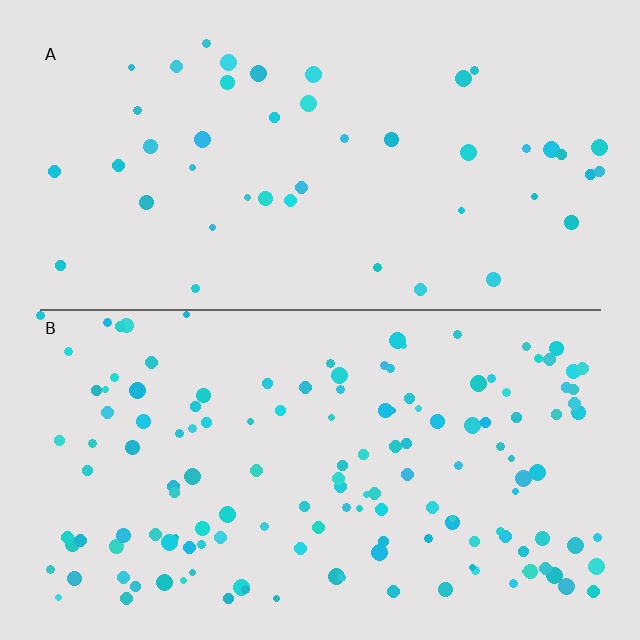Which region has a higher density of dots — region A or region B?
B (the bottom).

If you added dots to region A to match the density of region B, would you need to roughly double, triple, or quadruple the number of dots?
Approximately triple.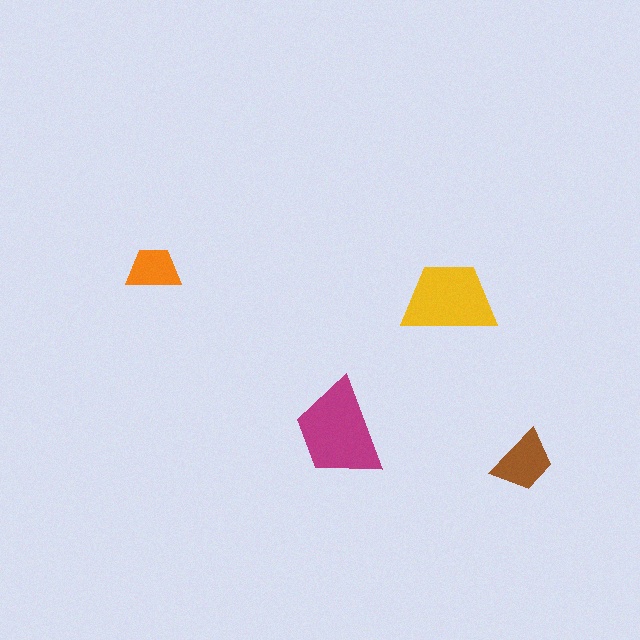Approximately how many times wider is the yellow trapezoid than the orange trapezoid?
About 1.5 times wider.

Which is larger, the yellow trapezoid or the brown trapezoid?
The yellow one.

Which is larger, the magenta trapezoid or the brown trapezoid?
The magenta one.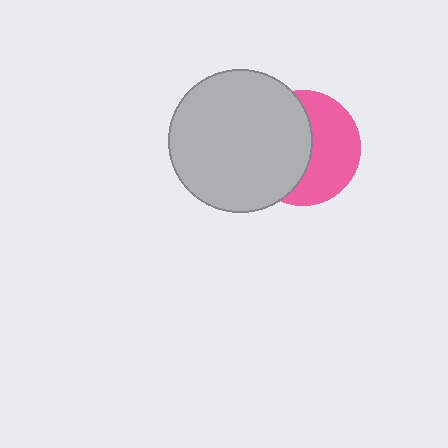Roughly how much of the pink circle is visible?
About half of it is visible (roughly 49%).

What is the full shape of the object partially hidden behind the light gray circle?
The partially hidden object is a pink circle.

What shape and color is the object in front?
The object in front is a light gray circle.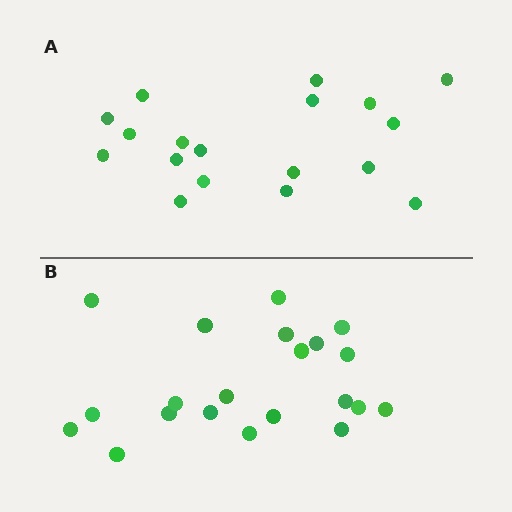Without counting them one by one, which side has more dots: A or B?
Region B (the bottom region) has more dots.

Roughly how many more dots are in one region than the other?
Region B has just a few more — roughly 2 or 3 more dots than region A.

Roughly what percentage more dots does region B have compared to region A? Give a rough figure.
About 15% more.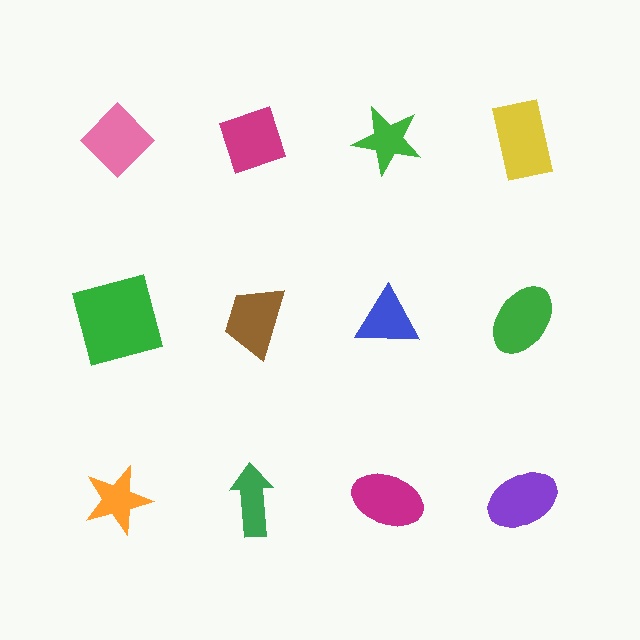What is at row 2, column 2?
A brown trapezoid.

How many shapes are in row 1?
4 shapes.